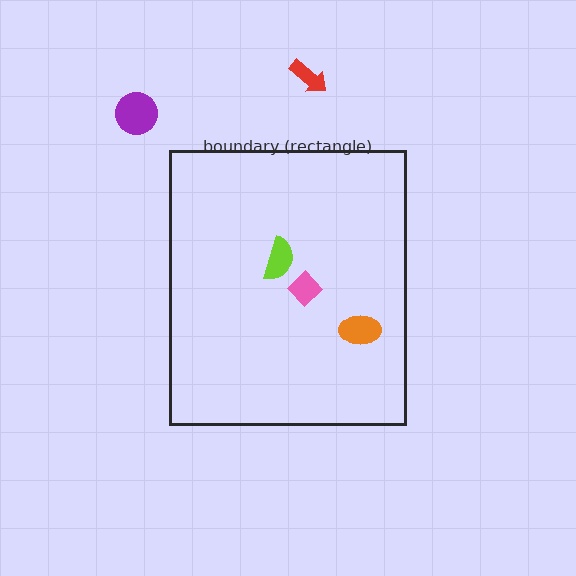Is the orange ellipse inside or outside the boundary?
Inside.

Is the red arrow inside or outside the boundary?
Outside.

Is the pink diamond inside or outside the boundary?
Inside.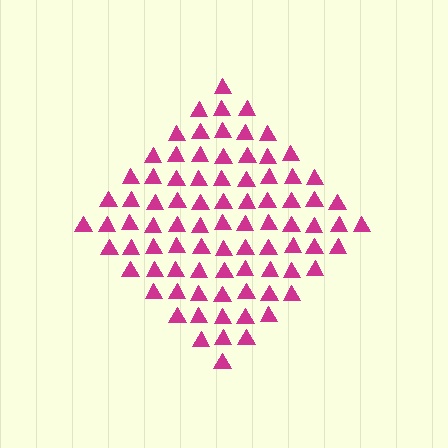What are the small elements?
The small elements are triangles.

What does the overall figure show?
The overall figure shows a diamond.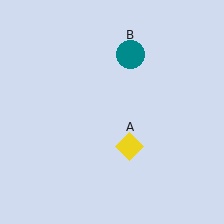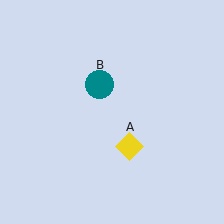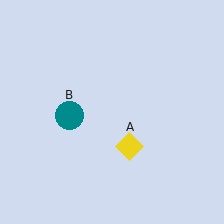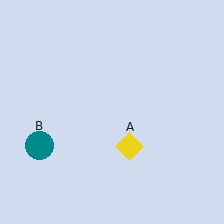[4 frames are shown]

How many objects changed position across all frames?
1 object changed position: teal circle (object B).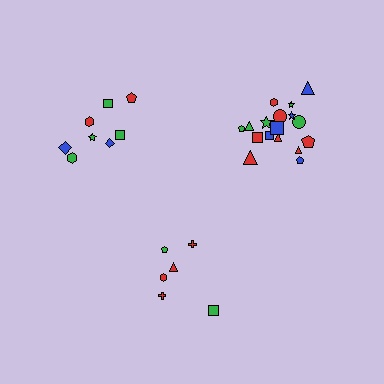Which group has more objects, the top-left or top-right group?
The top-right group.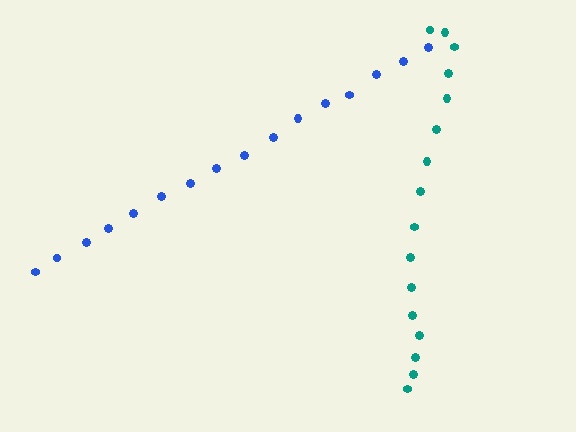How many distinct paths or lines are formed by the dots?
There are 2 distinct paths.